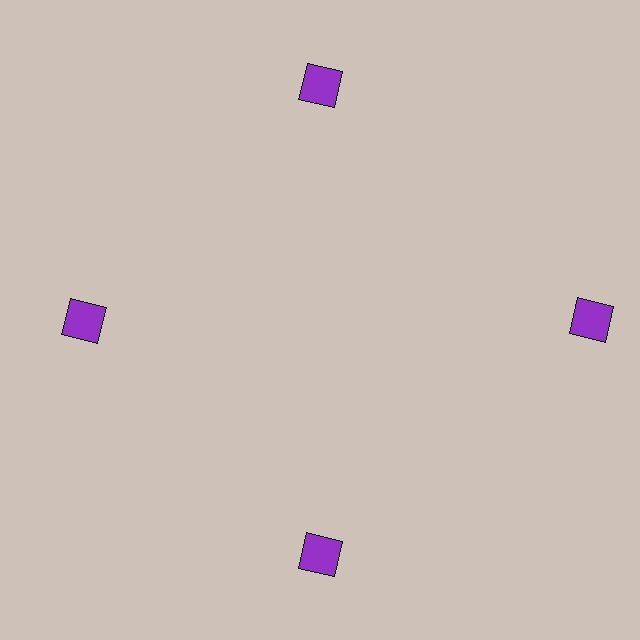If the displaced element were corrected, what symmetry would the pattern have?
It would have 4-fold rotational symmetry — the pattern would map onto itself every 90 degrees.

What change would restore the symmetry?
The symmetry would be restored by moving it inward, back onto the ring so that all 4 squares sit at equal angles and equal distance from the center.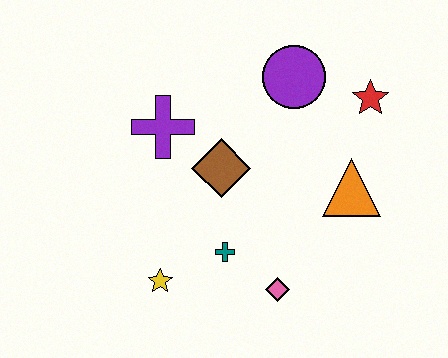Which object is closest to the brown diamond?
The purple cross is closest to the brown diamond.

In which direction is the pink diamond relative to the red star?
The pink diamond is below the red star.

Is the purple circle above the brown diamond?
Yes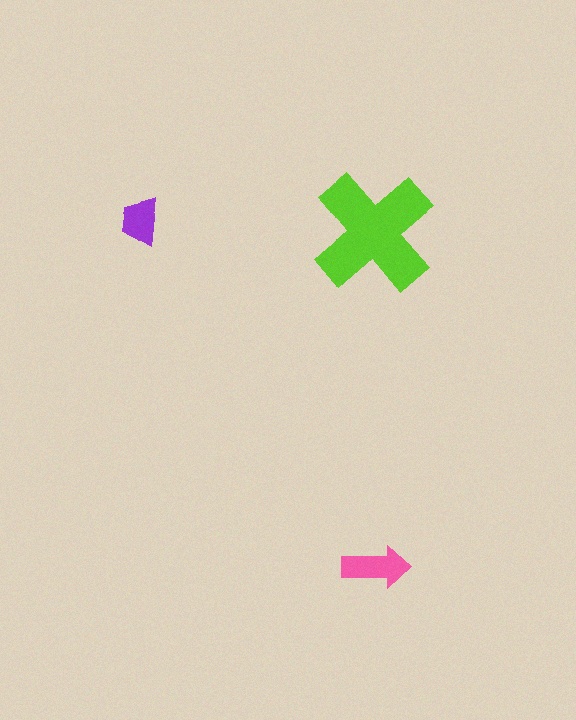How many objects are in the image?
There are 3 objects in the image.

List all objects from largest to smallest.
The lime cross, the pink arrow, the purple trapezoid.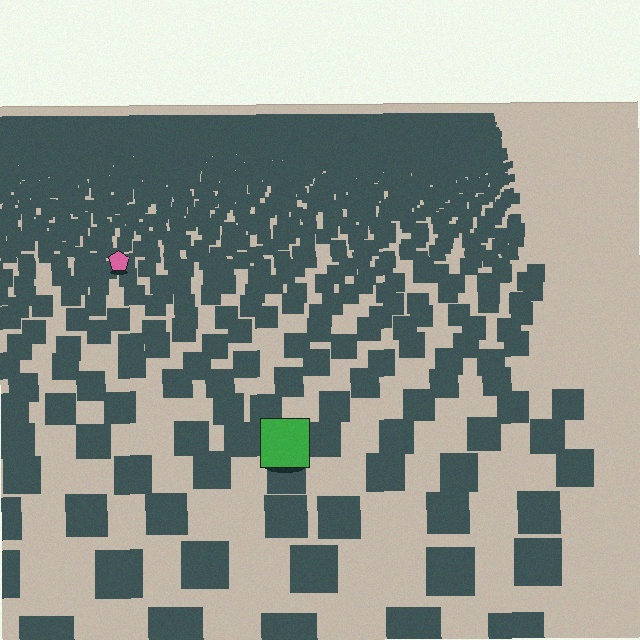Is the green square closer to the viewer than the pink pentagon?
Yes. The green square is closer — you can tell from the texture gradient: the ground texture is coarser near it.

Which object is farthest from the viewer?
The pink pentagon is farthest from the viewer. It appears smaller and the ground texture around it is denser.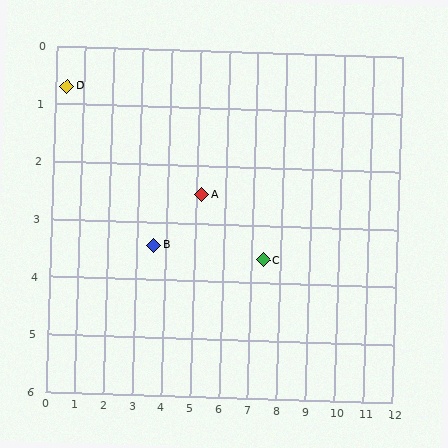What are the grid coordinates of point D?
Point D is at approximately (0.4, 0.7).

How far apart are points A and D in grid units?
Points A and D are about 5.1 grid units apart.